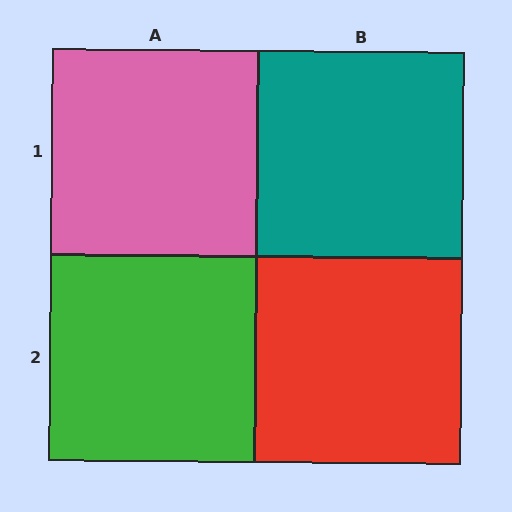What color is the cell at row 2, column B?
Red.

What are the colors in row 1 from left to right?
Pink, teal.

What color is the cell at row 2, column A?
Green.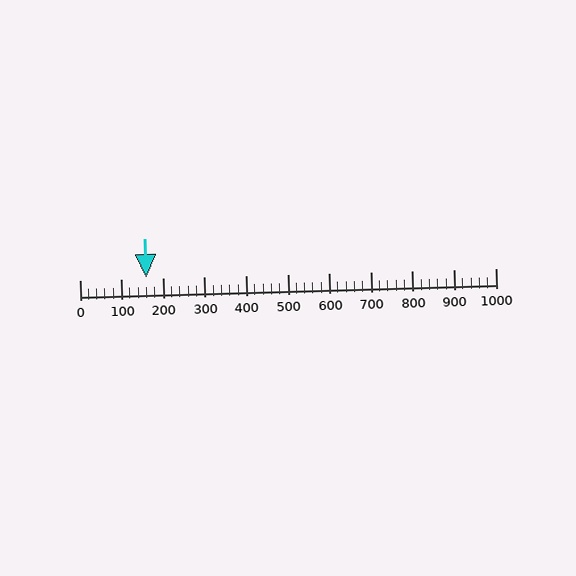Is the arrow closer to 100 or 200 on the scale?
The arrow is closer to 200.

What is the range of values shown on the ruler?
The ruler shows values from 0 to 1000.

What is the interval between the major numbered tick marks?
The major tick marks are spaced 100 units apart.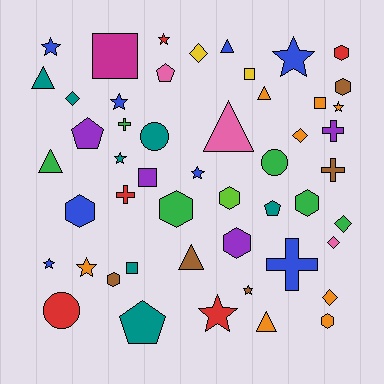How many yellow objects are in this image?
There are 2 yellow objects.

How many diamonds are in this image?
There are 6 diamonds.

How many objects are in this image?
There are 50 objects.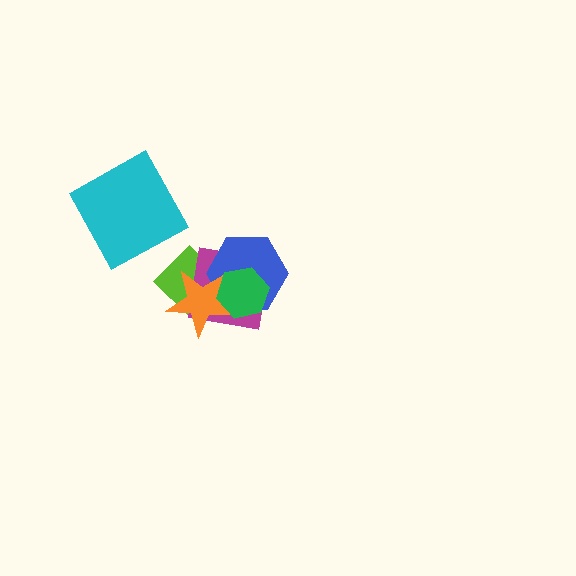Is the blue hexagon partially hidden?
Yes, it is partially covered by another shape.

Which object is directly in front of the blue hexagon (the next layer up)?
The orange star is directly in front of the blue hexagon.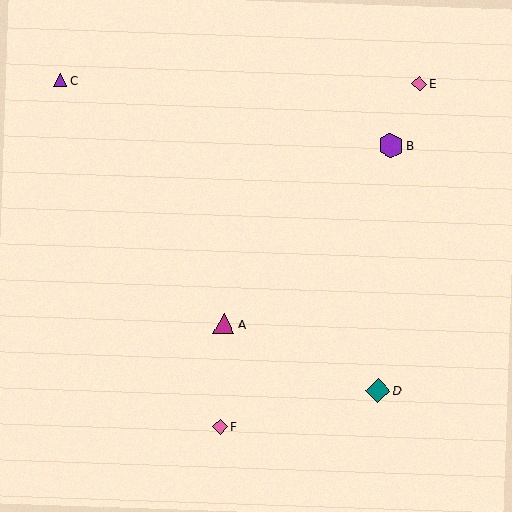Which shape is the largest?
The purple hexagon (labeled B) is the largest.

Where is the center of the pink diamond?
The center of the pink diamond is at (419, 84).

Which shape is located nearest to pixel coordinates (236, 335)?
The magenta triangle (labeled A) at (224, 324) is nearest to that location.